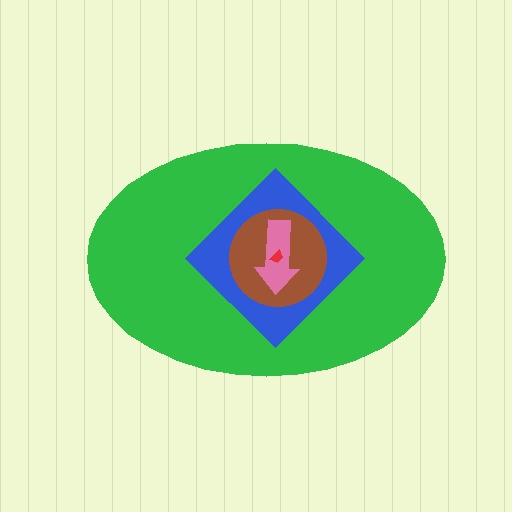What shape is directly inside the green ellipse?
The blue diamond.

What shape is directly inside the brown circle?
The pink arrow.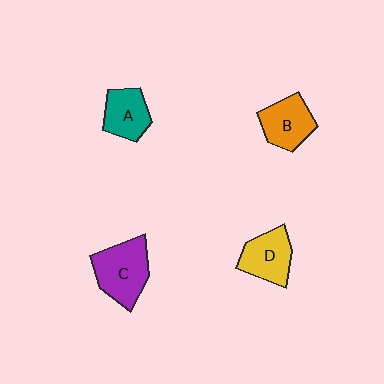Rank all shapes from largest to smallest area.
From largest to smallest: C (purple), D (yellow), B (orange), A (teal).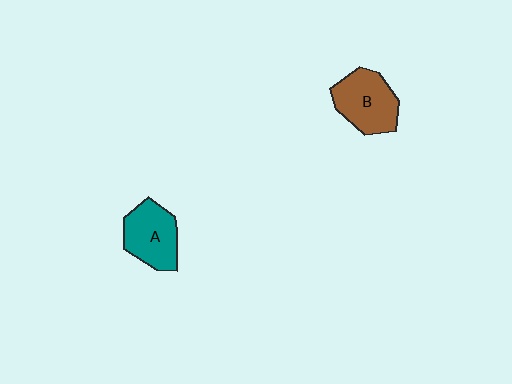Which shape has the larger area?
Shape B (brown).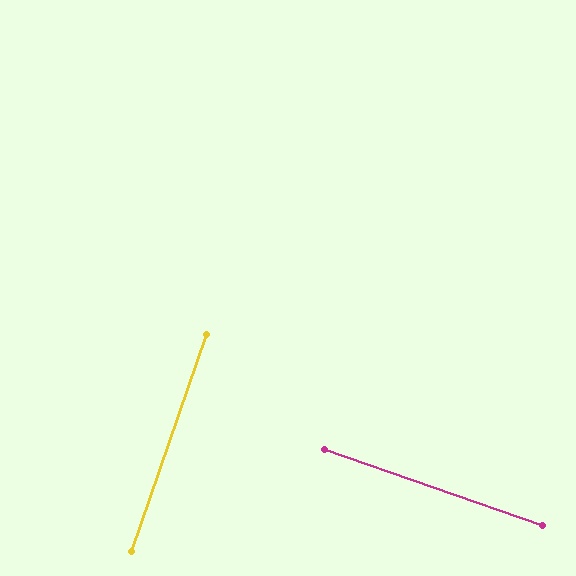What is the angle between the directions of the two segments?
Approximately 90 degrees.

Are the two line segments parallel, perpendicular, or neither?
Perpendicular — they meet at approximately 90°.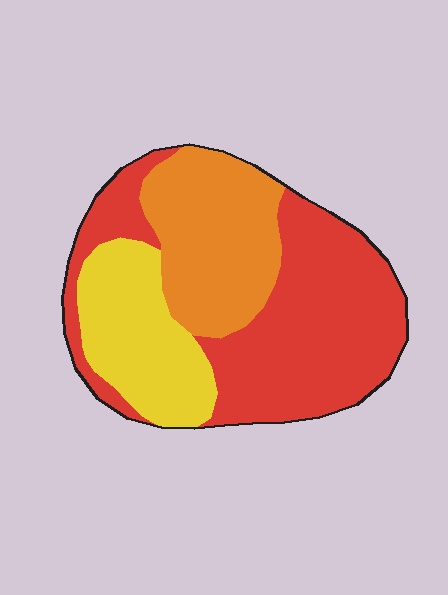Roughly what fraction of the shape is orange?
Orange covers 28% of the shape.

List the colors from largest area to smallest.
From largest to smallest: red, orange, yellow.